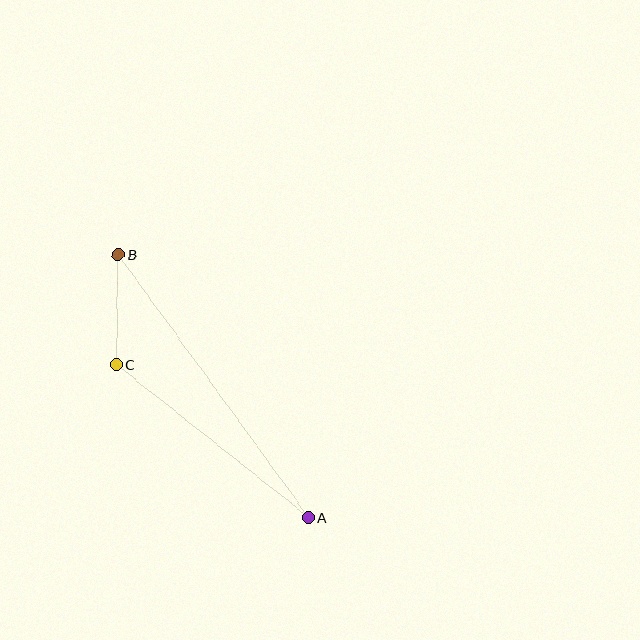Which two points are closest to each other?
Points B and C are closest to each other.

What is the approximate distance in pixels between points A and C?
The distance between A and C is approximately 245 pixels.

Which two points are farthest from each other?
Points A and B are farthest from each other.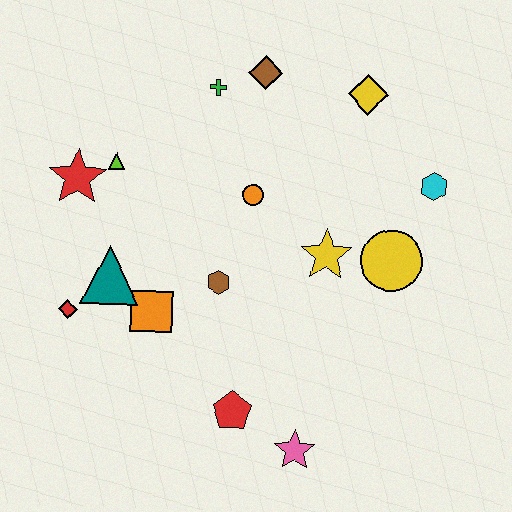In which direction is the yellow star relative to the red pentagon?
The yellow star is above the red pentagon.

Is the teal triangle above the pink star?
Yes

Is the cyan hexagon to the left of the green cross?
No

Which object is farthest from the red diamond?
The cyan hexagon is farthest from the red diamond.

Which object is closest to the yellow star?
The yellow circle is closest to the yellow star.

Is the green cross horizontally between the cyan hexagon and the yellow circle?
No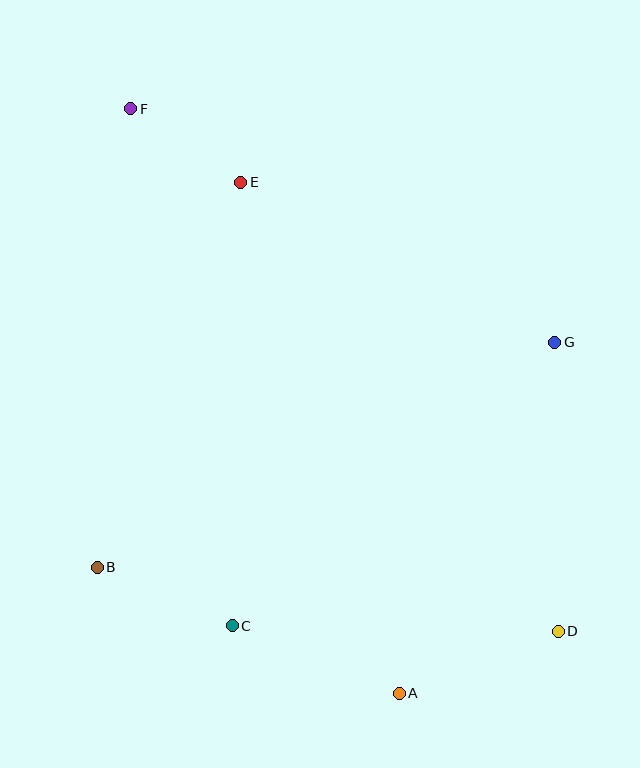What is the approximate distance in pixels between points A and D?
The distance between A and D is approximately 171 pixels.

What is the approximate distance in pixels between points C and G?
The distance between C and G is approximately 429 pixels.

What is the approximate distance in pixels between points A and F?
The distance between A and F is approximately 643 pixels.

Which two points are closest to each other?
Points E and F are closest to each other.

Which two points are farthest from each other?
Points D and F are farthest from each other.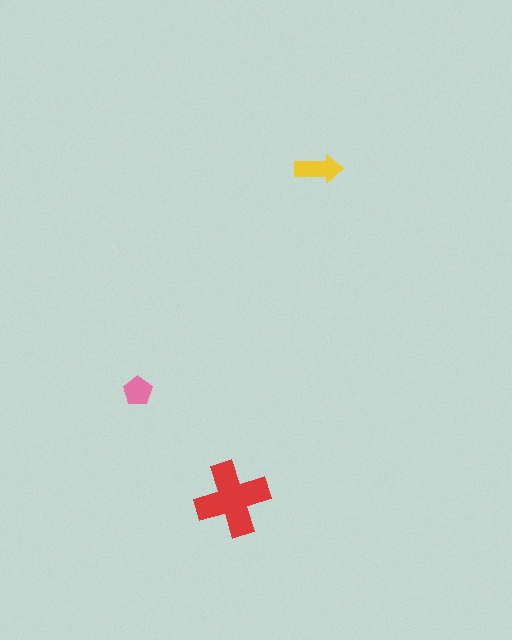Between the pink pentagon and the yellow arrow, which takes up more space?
The yellow arrow.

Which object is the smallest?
The pink pentagon.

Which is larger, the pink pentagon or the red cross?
The red cross.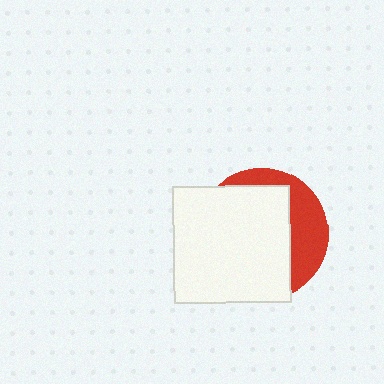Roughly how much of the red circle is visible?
A small part of it is visible (roughly 30%).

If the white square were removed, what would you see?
You would see the complete red circle.